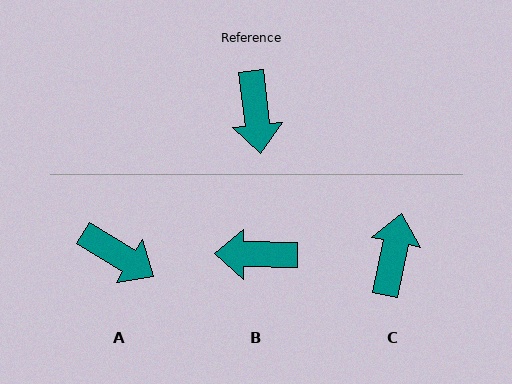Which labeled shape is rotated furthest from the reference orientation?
C, about 162 degrees away.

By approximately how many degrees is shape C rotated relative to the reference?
Approximately 162 degrees counter-clockwise.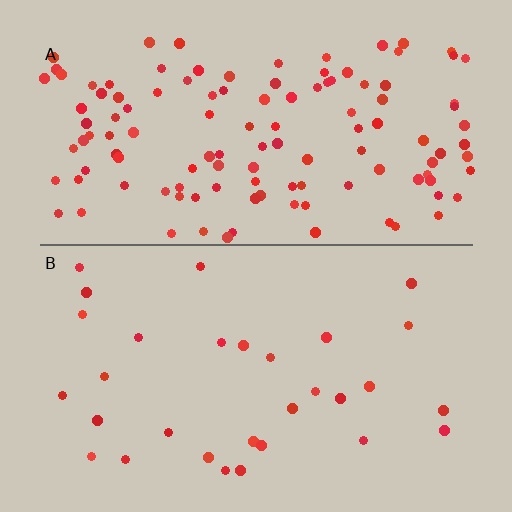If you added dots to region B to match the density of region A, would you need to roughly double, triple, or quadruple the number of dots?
Approximately quadruple.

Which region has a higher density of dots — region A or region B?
A (the top).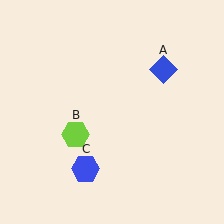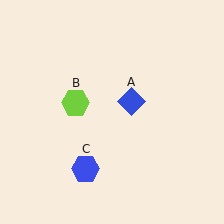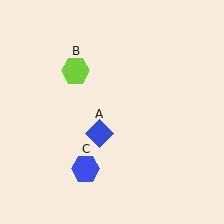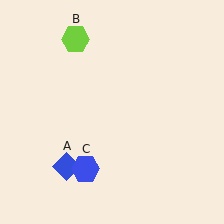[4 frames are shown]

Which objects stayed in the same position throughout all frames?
Blue hexagon (object C) remained stationary.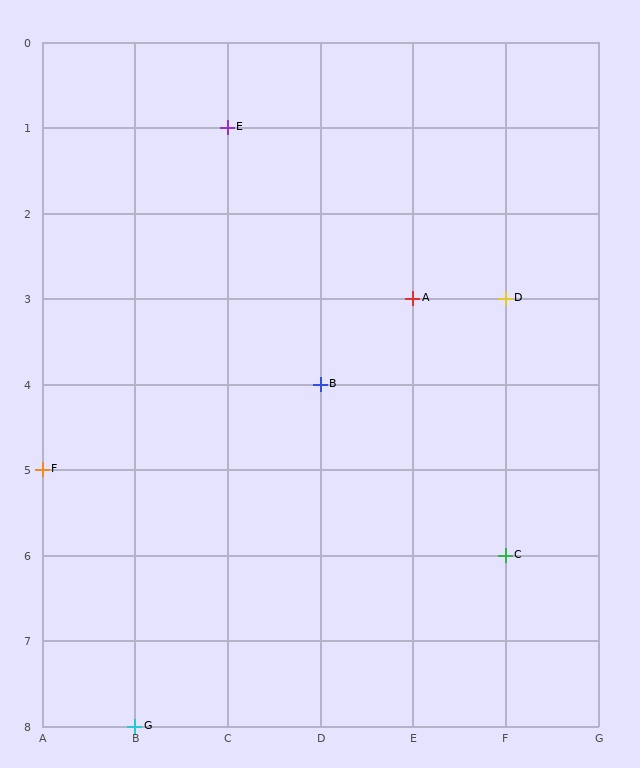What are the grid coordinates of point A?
Point A is at grid coordinates (E, 3).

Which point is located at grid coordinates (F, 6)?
Point C is at (F, 6).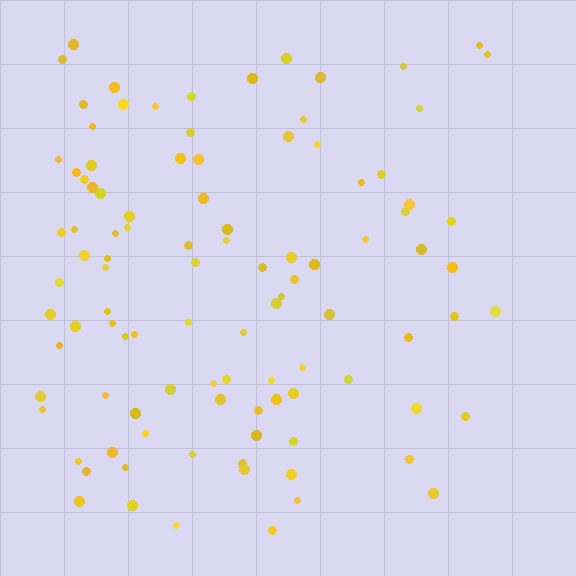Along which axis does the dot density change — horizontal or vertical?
Horizontal.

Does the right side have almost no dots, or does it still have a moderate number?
Still a moderate number, just noticeably fewer than the left.